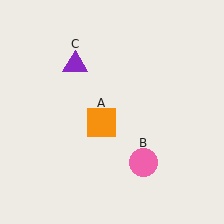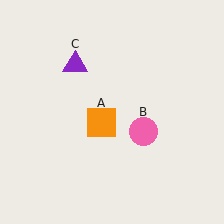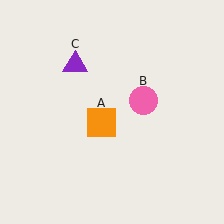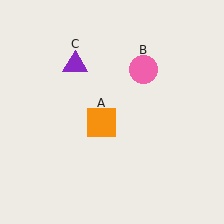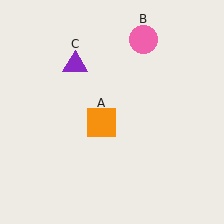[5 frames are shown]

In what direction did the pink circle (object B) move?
The pink circle (object B) moved up.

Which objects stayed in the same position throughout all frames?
Orange square (object A) and purple triangle (object C) remained stationary.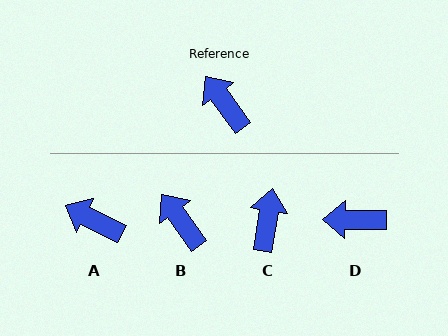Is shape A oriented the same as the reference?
No, it is off by about 27 degrees.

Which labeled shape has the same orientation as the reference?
B.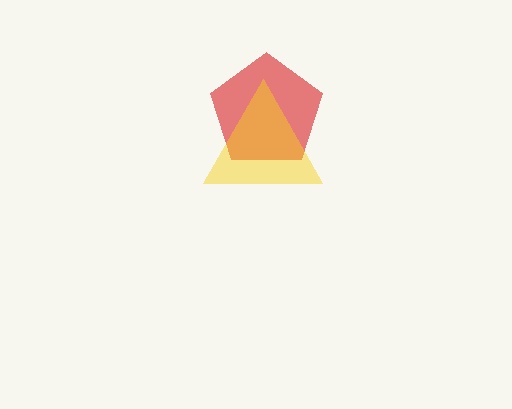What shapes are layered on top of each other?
The layered shapes are: a red pentagon, a yellow triangle.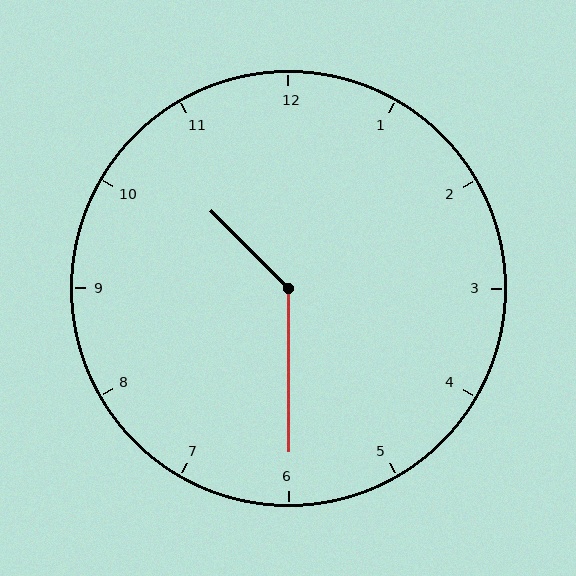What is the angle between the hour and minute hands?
Approximately 135 degrees.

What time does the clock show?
10:30.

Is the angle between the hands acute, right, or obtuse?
It is obtuse.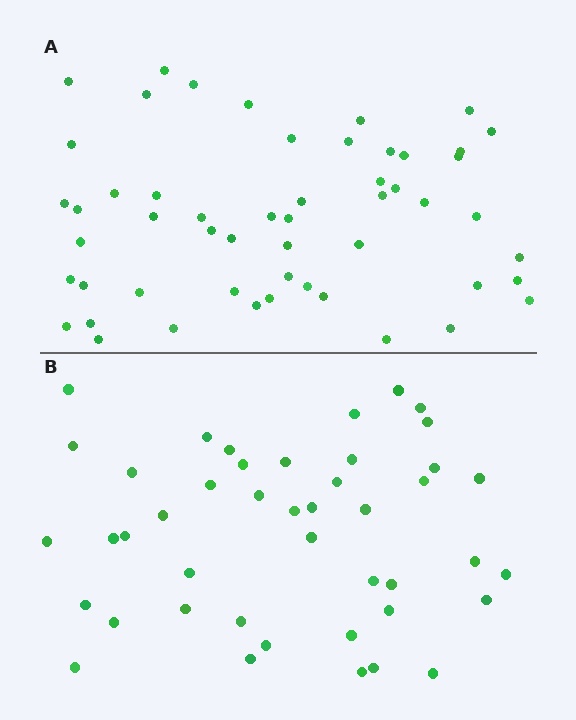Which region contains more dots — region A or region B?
Region A (the top region) has more dots.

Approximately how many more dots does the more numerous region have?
Region A has roughly 8 or so more dots than region B.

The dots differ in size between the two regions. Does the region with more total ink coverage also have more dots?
No. Region B has more total ink coverage because its dots are larger, but region A actually contains more individual dots. Total area can be misleading — the number of items is what matters here.